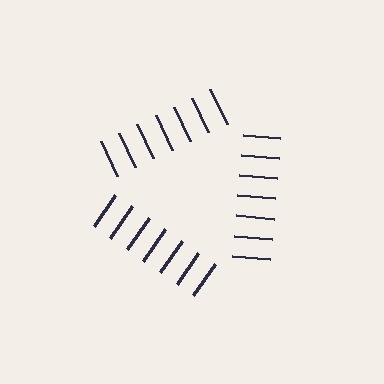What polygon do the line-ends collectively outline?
An illusory triangle — the line segments terminate on its edges but no continuous stroke is drawn.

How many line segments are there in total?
21 — 7 along each of the 3 edges.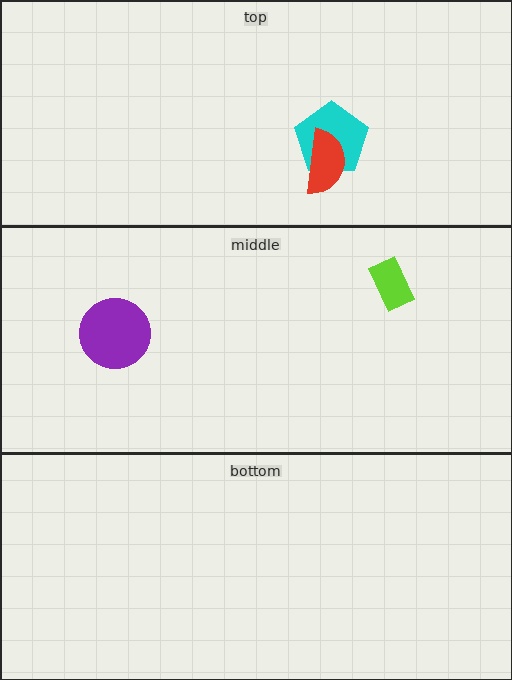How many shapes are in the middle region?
2.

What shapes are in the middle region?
The lime rectangle, the purple circle.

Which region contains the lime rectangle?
The middle region.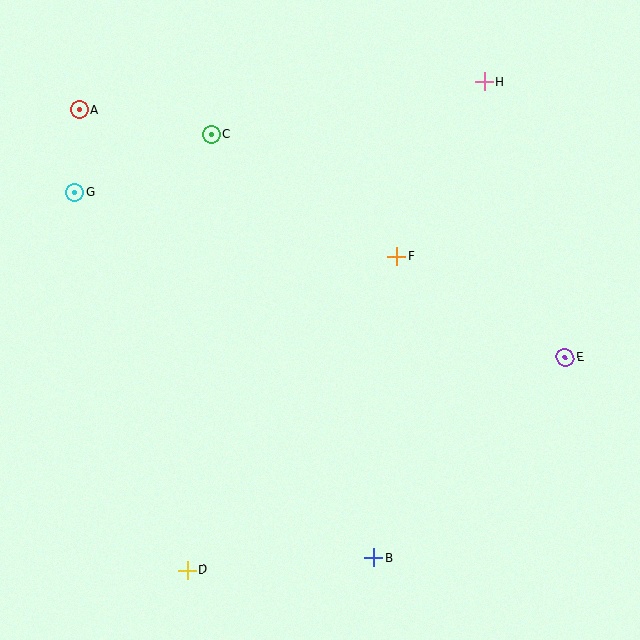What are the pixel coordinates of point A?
Point A is at (80, 110).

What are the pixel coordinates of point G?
Point G is at (75, 192).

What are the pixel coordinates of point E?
Point E is at (565, 357).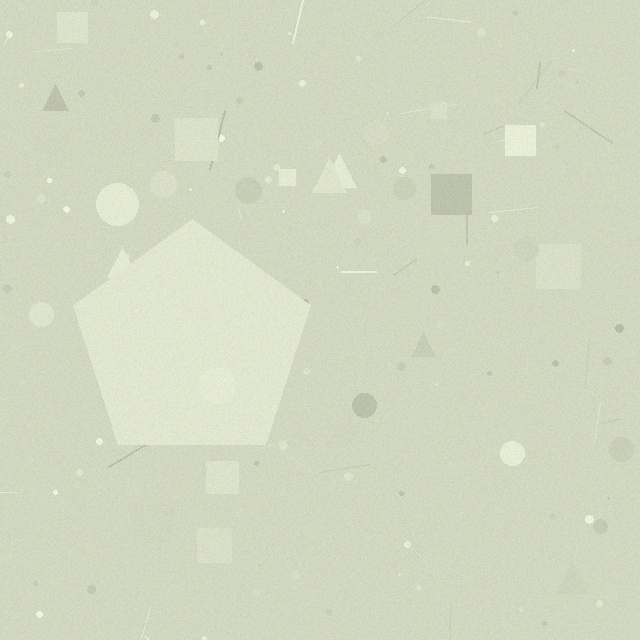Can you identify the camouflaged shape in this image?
The camouflaged shape is a pentagon.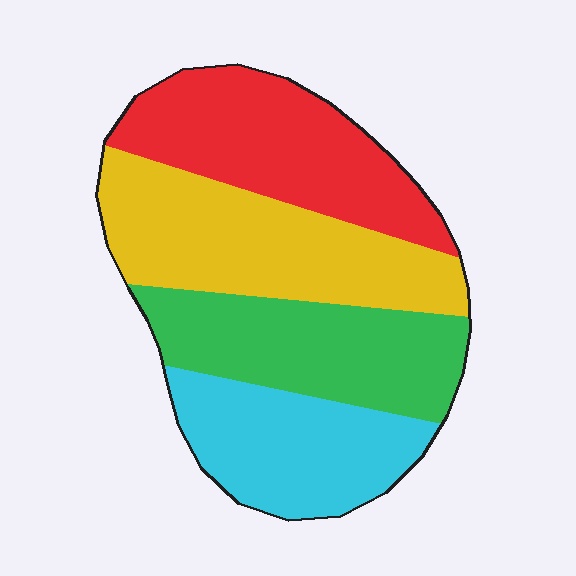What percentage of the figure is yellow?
Yellow takes up about one quarter (1/4) of the figure.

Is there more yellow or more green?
Yellow.